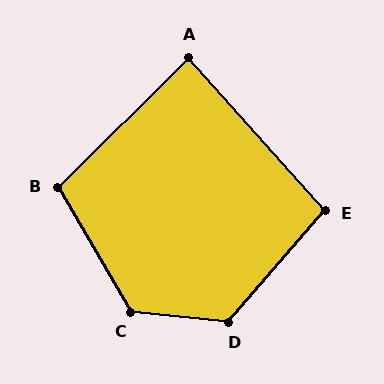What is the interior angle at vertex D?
Approximately 125 degrees (obtuse).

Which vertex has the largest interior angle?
C, at approximately 126 degrees.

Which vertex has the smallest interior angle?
A, at approximately 87 degrees.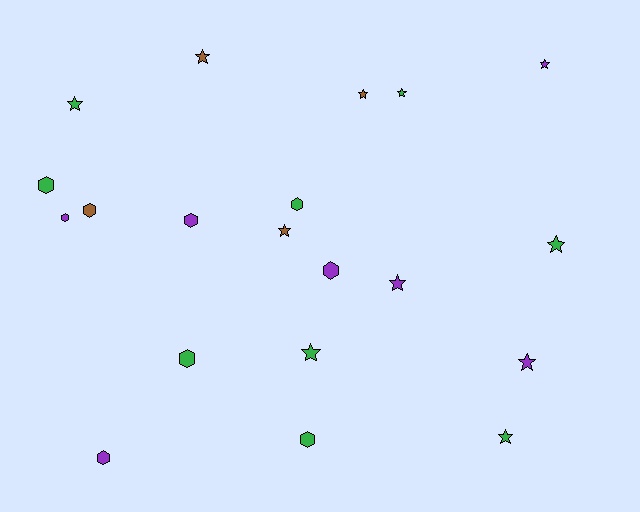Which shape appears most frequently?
Star, with 11 objects.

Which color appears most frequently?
Green, with 9 objects.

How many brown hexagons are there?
There is 1 brown hexagon.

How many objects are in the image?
There are 20 objects.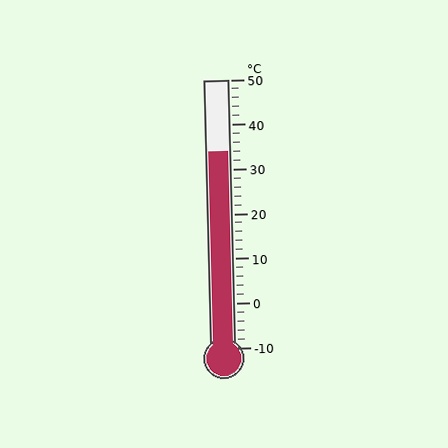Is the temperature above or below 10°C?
The temperature is above 10°C.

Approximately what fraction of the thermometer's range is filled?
The thermometer is filled to approximately 75% of its range.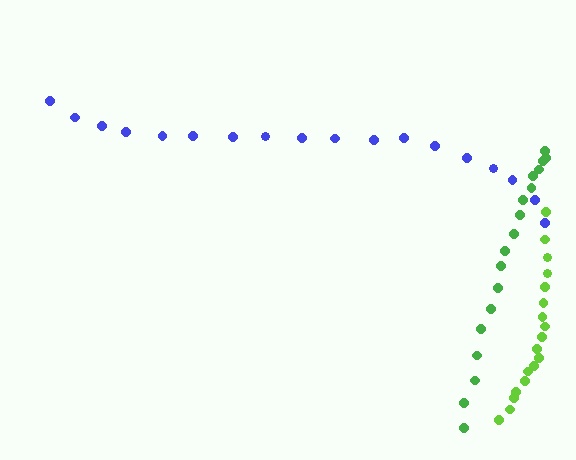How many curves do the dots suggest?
There are 3 distinct paths.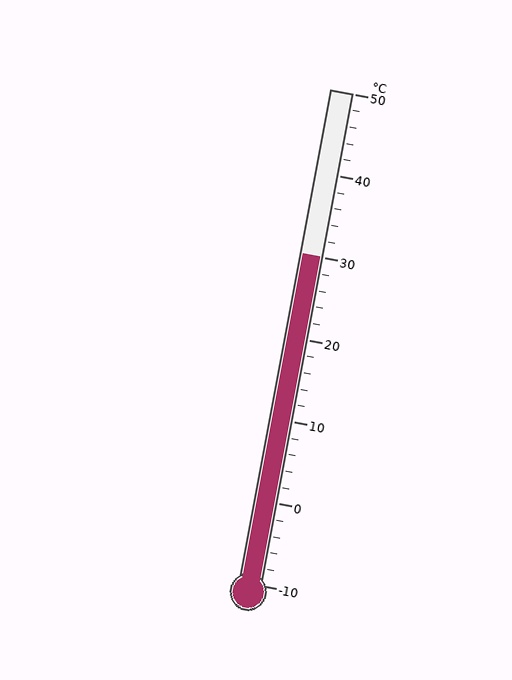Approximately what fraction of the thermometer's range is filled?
The thermometer is filled to approximately 65% of its range.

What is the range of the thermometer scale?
The thermometer scale ranges from -10°C to 50°C.